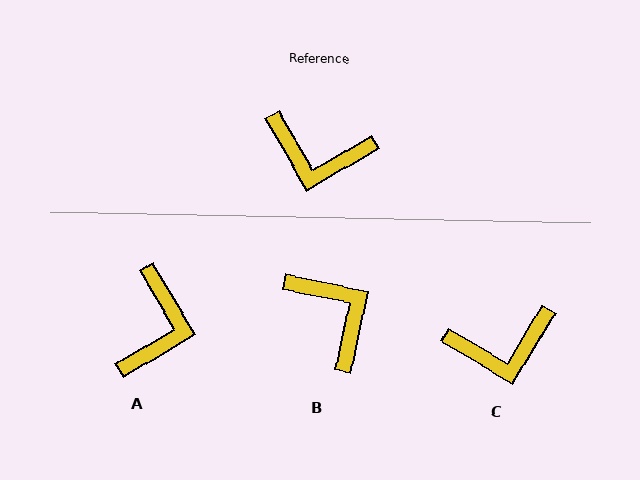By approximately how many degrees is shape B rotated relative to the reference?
Approximately 138 degrees counter-clockwise.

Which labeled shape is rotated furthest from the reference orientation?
B, about 138 degrees away.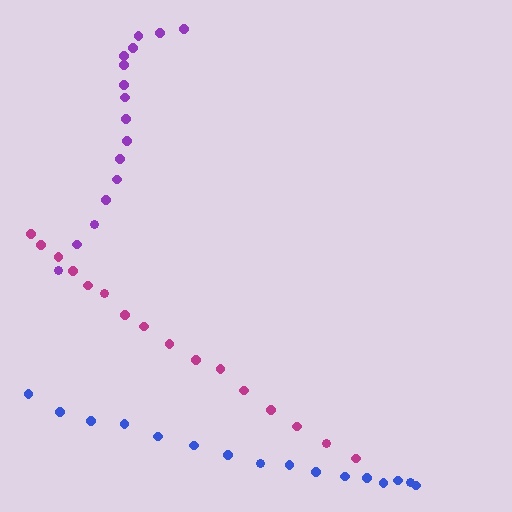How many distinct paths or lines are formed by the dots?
There are 3 distinct paths.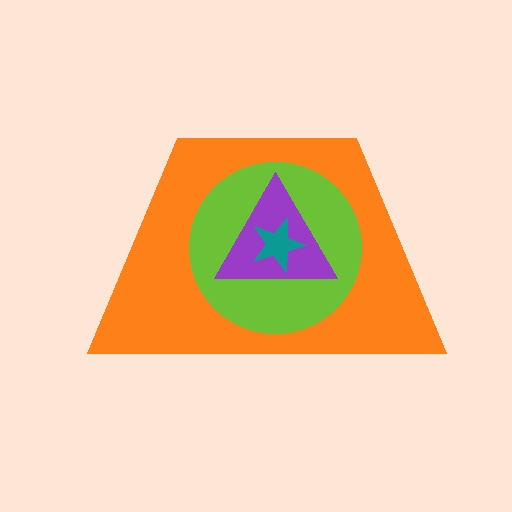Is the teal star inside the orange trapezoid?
Yes.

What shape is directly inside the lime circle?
The purple triangle.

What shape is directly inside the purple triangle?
The teal star.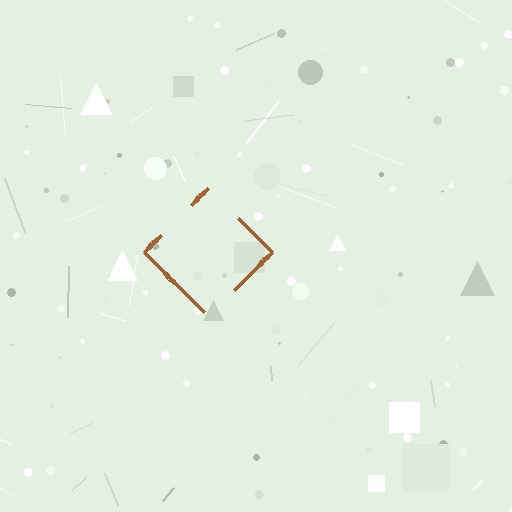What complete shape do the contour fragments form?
The contour fragments form a diamond.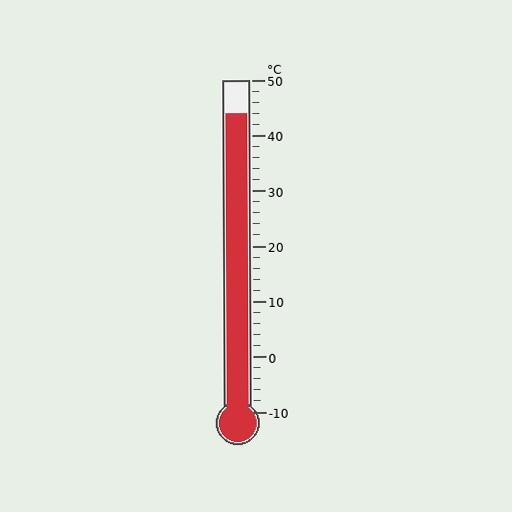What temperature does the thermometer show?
The thermometer shows approximately 44°C.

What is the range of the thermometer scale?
The thermometer scale ranges from -10°C to 50°C.